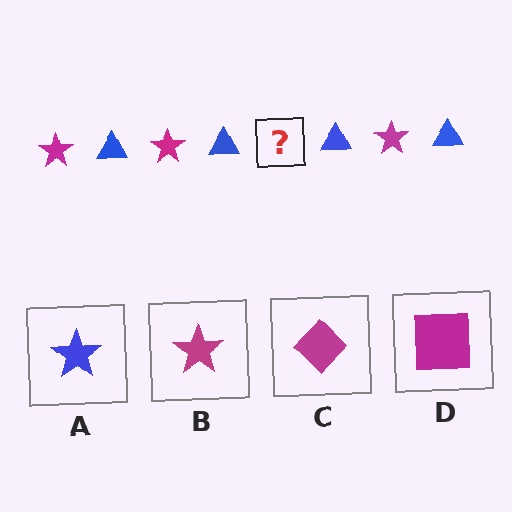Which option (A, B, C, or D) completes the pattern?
B.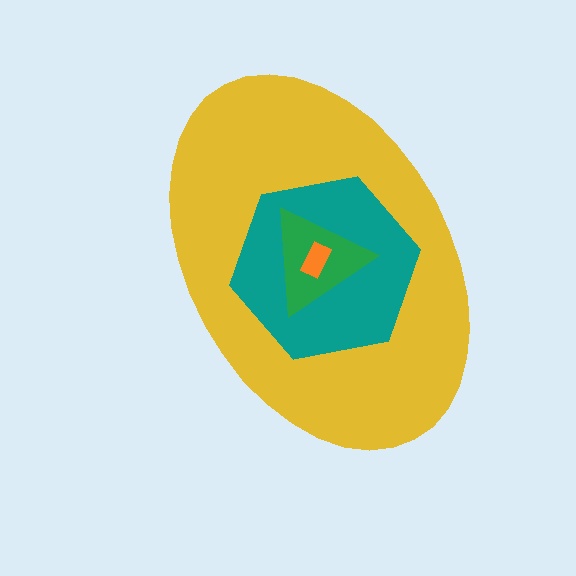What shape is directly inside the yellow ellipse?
The teal hexagon.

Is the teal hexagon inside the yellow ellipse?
Yes.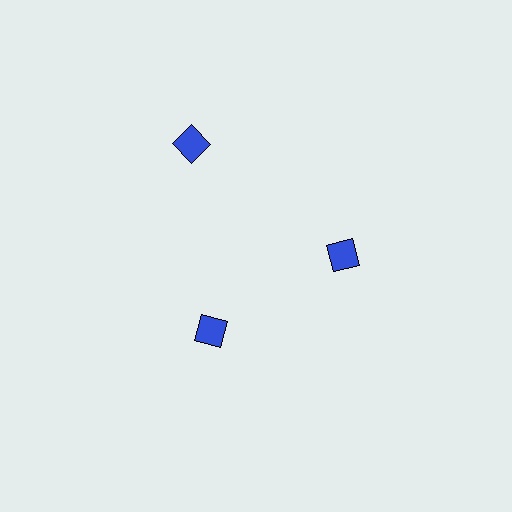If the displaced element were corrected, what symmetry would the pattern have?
It would have 3-fold rotational symmetry — the pattern would map onto itself every 120 degrees.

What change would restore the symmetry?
The symmetry would be restored by moving it inward, back onto the ring so that all 3 diamonds sit at equal angles and equal distance from the center.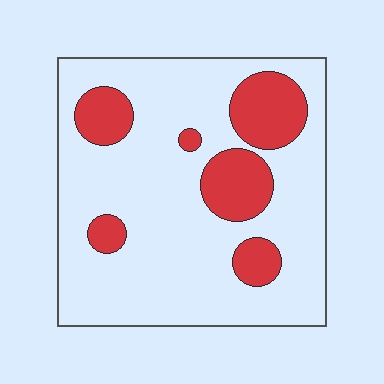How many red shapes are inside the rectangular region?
6.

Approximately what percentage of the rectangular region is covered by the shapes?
Approximately 20%.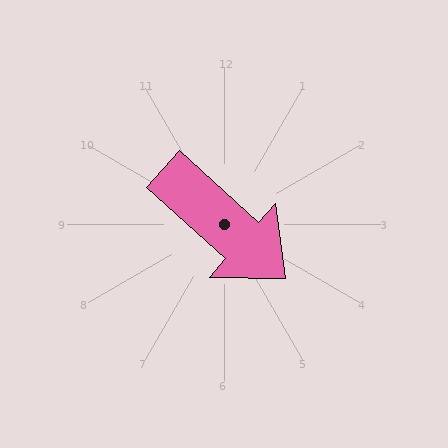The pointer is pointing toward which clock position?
Roughly 4 o'clock.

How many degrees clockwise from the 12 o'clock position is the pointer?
Approximately 132 degrees.